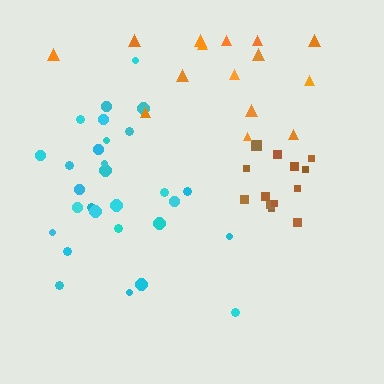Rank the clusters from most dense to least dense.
brown, cyan, orange.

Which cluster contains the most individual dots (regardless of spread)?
Cyan (29).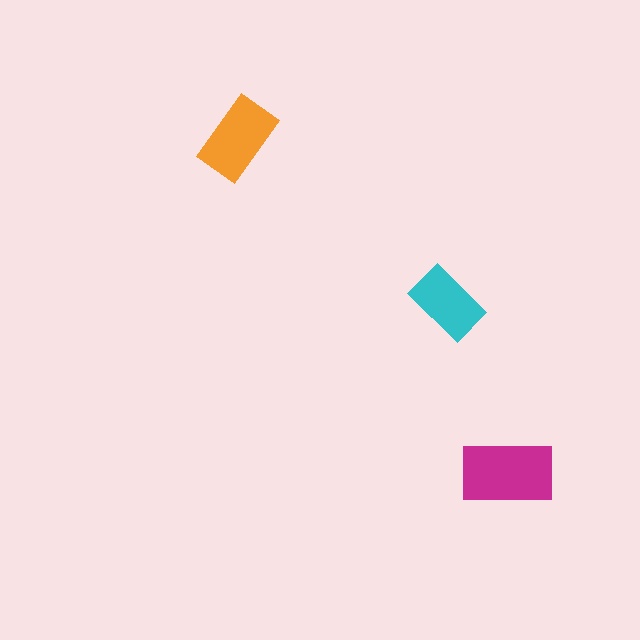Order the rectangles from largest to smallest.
the magenta one, the orange one, the cyan one.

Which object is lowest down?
The magenta rectangle is bottommost.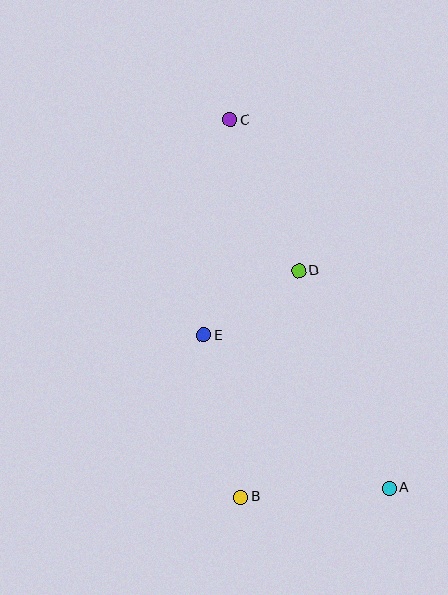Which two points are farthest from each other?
Points A and C are farthest from each other.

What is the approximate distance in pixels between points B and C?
The distance between B and C is approximately 377 pixels.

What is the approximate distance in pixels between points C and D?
The distance between C and D is approximately 166 pixels.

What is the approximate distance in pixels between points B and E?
The distance between B and E is approximately 166 pixels.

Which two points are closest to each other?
Points D and E are closest to each other.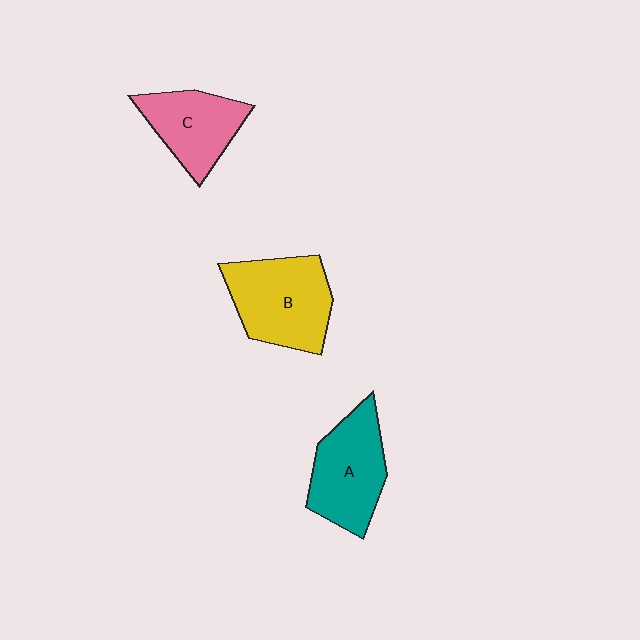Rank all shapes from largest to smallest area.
From largest to smallest: B (yellow), A (teal), C (pink).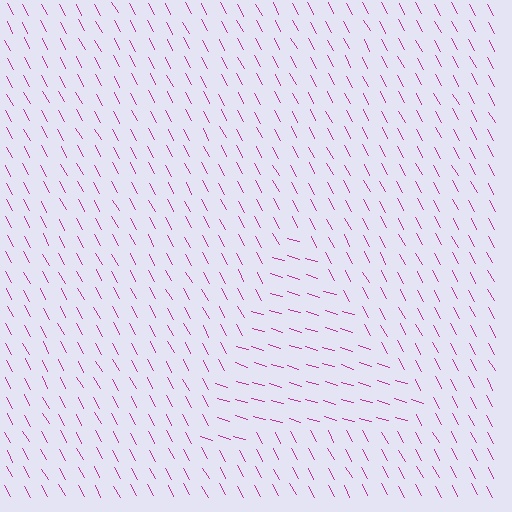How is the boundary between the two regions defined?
The boundary is defined purely by a change in line orientation (approximately 45 degrees difference). All lines are the same color and thickness.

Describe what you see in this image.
The image is filled with small magenta line segments. A triangle region in the image has lines oriented differently from the surrounding lines, creating a visible texture boundary.